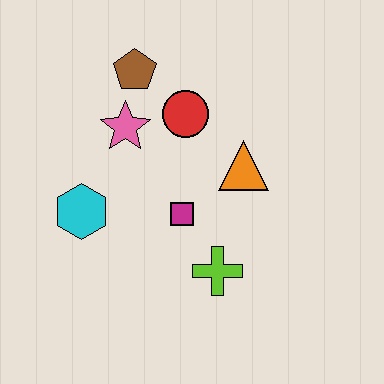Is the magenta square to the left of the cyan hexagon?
No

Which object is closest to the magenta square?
The lime cross is closest to the magenta square.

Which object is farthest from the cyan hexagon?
The orange triangle is farthest from the cyan hexagon.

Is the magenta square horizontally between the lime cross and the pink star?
Yes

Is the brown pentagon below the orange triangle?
No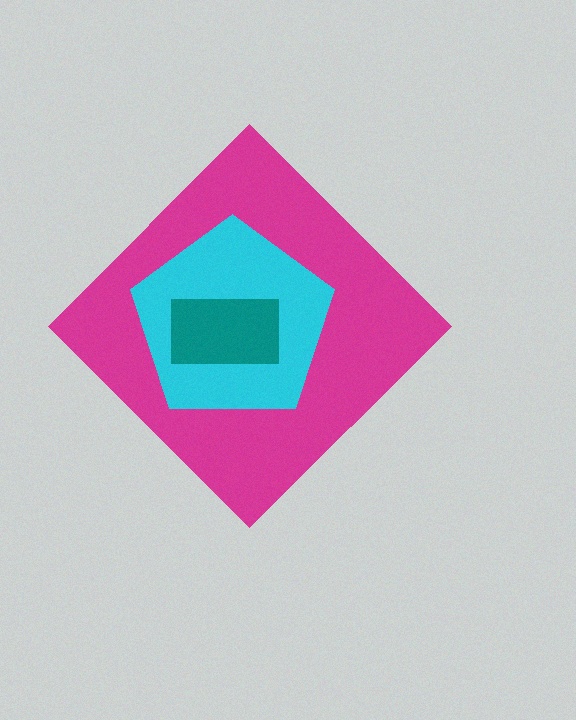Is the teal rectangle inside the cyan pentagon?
Yes.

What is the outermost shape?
The magenta diamond.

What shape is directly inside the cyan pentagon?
The teal rectangle.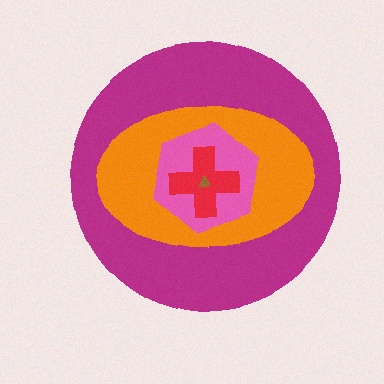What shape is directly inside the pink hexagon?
The red cross.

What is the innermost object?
The brown triangle.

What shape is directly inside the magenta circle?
The orange ellipse.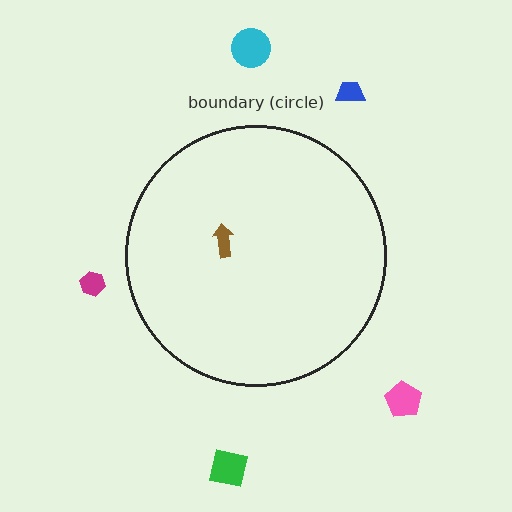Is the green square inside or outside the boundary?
Outside.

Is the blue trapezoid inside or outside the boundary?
Outside.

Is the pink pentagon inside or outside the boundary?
Outside.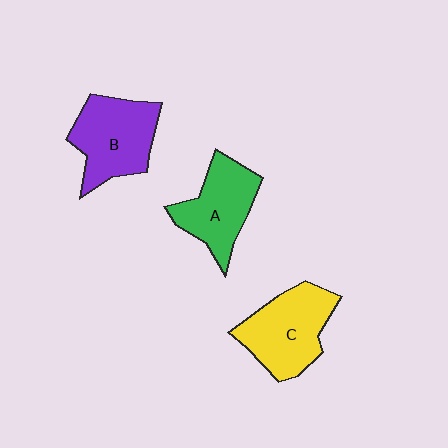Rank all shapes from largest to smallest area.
From largest to smallest: C (yellow), B (purple), A (green).